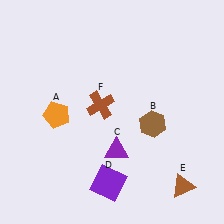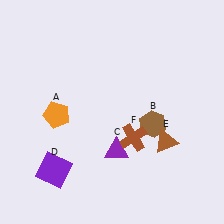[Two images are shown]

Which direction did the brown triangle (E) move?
The brown triangle (E) moved up.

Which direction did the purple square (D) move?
The purple square (D) moved left.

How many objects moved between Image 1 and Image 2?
3 objects moved between the two images.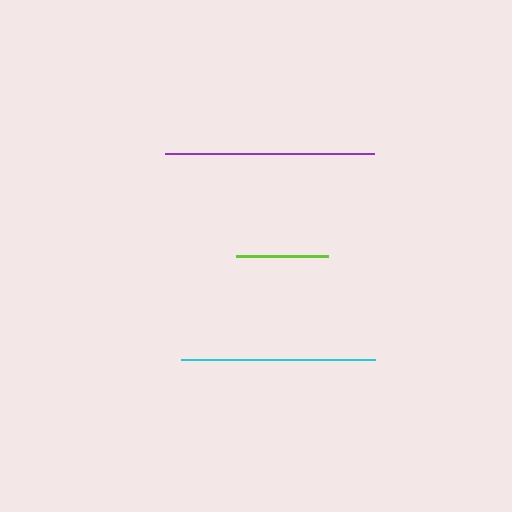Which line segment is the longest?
The purple line is the longest at approximately 209 pixels.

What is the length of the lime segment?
The lime segment is approximately 92 pixels long.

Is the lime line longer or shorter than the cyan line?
The cyan line is longer than the lime line.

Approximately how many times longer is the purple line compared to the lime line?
The purple line is approximately 2.3 times the length of the lime line.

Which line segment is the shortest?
The lime line is the shortest at approximately 92 pixels.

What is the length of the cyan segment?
The cyan segment is approximately 194 pixels long.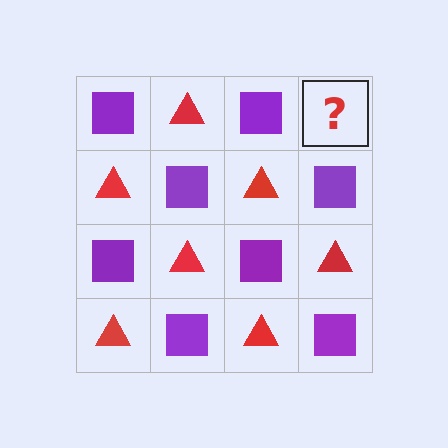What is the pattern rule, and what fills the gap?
The rule is that it alternates purple square and red triangle in a checkerboard pattern. The gap should be filled with a red triangle.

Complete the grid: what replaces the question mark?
The question mark should be replaced with a red triangle.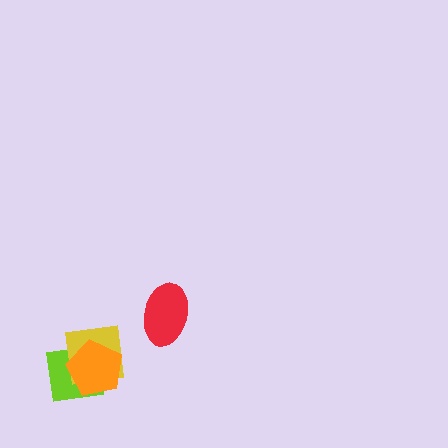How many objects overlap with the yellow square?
2 objects overlap with the yellow square.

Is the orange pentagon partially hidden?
No, no other shape covers it.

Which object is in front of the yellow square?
The orange pentagon is in front of the yellow square.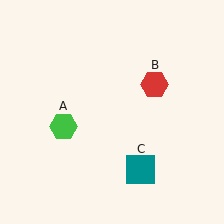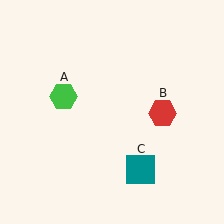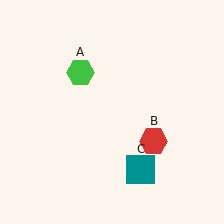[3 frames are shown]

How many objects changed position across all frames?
2 objects changed position: green hexagon (object A), red hexagon (object B).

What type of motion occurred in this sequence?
The green hexagon (object A), red hexagon (object B) rotated clockwise around the center of the scene.